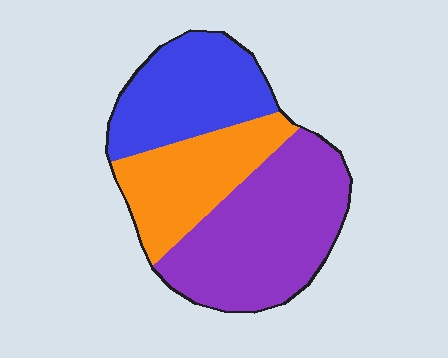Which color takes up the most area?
Purple, at roughly 45%.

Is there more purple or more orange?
Purple.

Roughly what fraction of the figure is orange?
Orange takes up about one quarter (1/4) of the figure.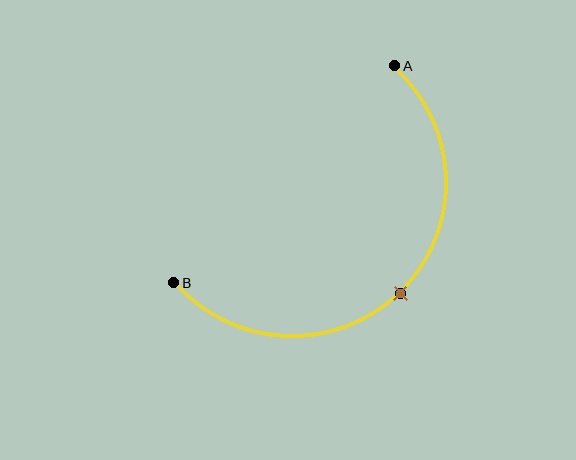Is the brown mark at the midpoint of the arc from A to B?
Yes. The brown mark lies on the arc at equal arc-length from both A and B — it is the arc midpoint.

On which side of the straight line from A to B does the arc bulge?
The arc bulges below and to the right of the straight line connecting A and B.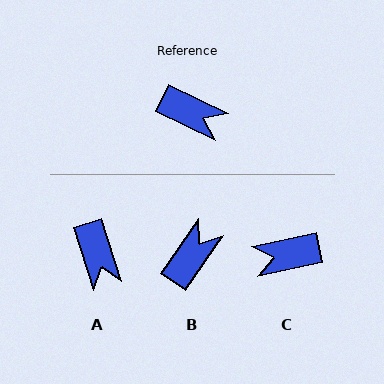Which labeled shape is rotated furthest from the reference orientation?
C, about 142 degrees away.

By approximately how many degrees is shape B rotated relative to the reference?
Approximately 81 degrees counter-clockwise.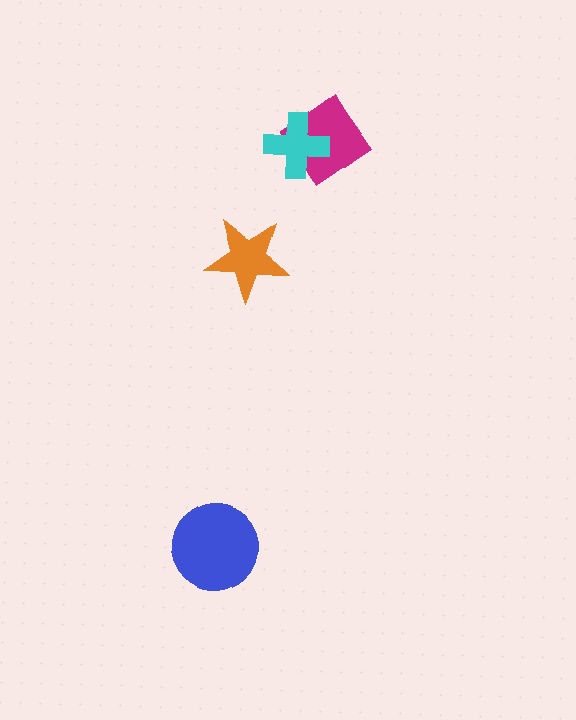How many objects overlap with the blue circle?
0 objects overlap with the blue circle.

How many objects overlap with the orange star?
0 objects overlap with the orange star.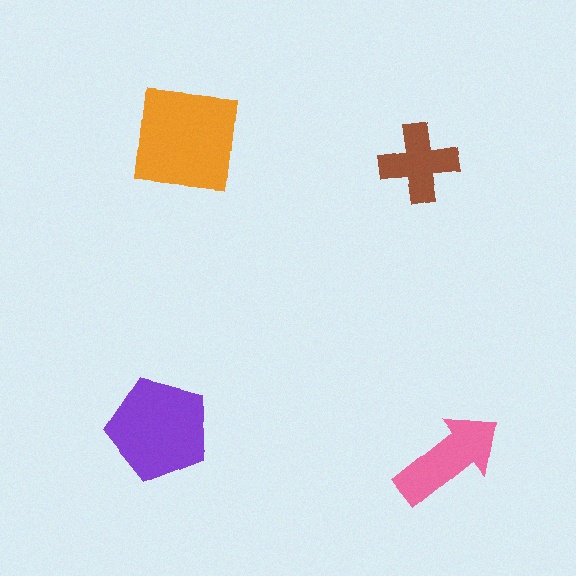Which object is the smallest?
The brown cross.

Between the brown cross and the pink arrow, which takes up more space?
The pink arrow.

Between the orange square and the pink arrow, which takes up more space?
The orange square.